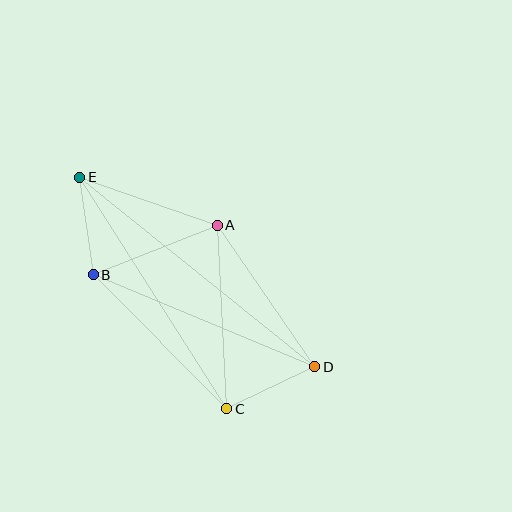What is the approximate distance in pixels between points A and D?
The distance between A and D is approximately 172 pixels.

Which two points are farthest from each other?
Points D and E are farthest from each other.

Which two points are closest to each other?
Points C and D are closest to each other.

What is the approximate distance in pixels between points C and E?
The distance between C and E is approximately 274 pixels.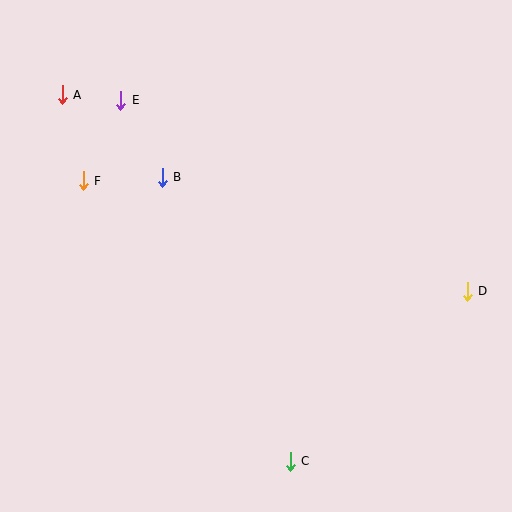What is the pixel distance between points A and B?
The distance between A and B is 129 pixels.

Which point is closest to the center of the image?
Point B at (162, 177) is closest to the center.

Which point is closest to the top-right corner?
Point D is closest to the top-right corner.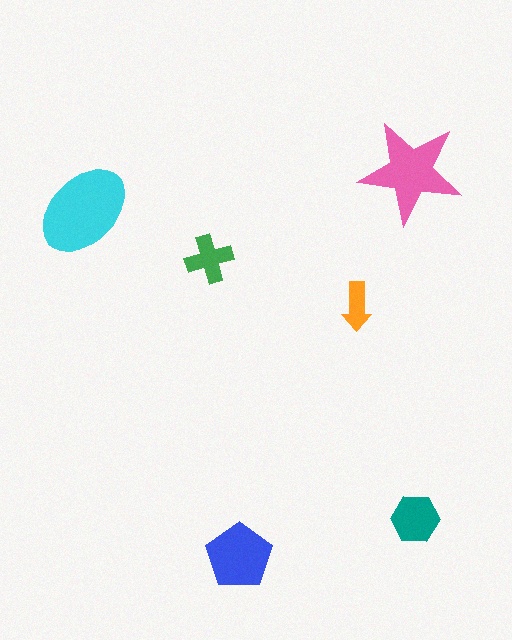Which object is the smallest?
The orange arrow.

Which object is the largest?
The cyan ellipse.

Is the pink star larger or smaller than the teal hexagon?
Larger.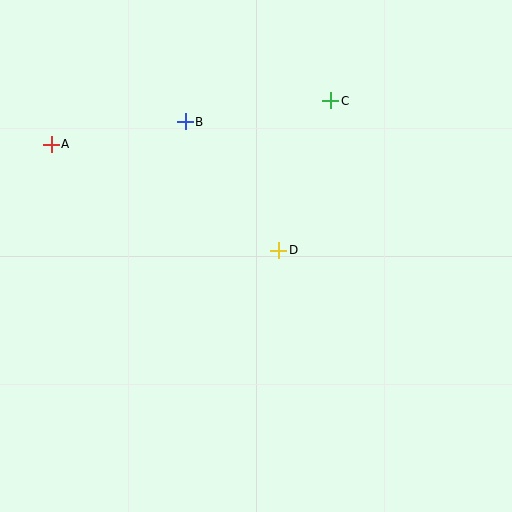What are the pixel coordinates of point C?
Point C is at (331, 101).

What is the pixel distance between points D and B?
The distance between D and B is 159 pixels.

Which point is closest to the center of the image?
Point D at (279, 250) is closest to the center.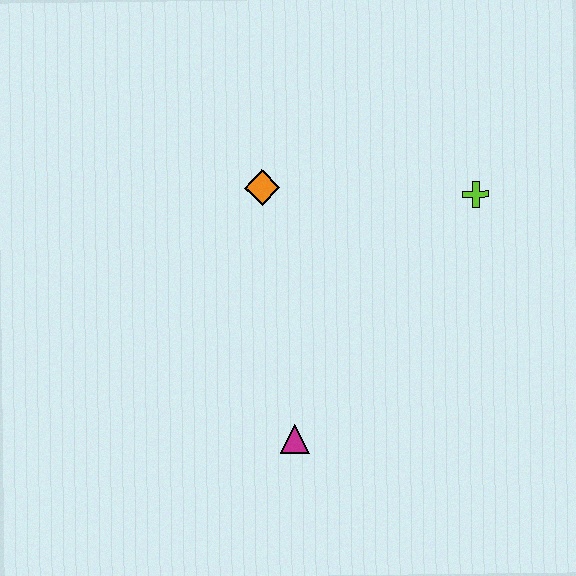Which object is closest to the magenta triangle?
The orange diamond is closest to the magenta triangle.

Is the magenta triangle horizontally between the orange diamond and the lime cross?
Yes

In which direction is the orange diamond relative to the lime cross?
The orange diamond is to the left of the lime cross.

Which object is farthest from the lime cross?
The magenta triangle is farthest from the lime cross.